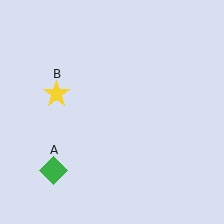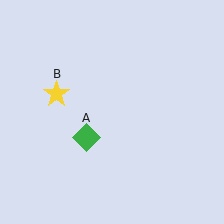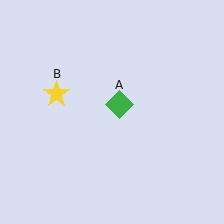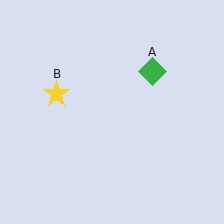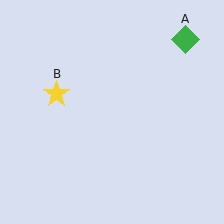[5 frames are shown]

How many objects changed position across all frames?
1 object changed position: green diamond (object A).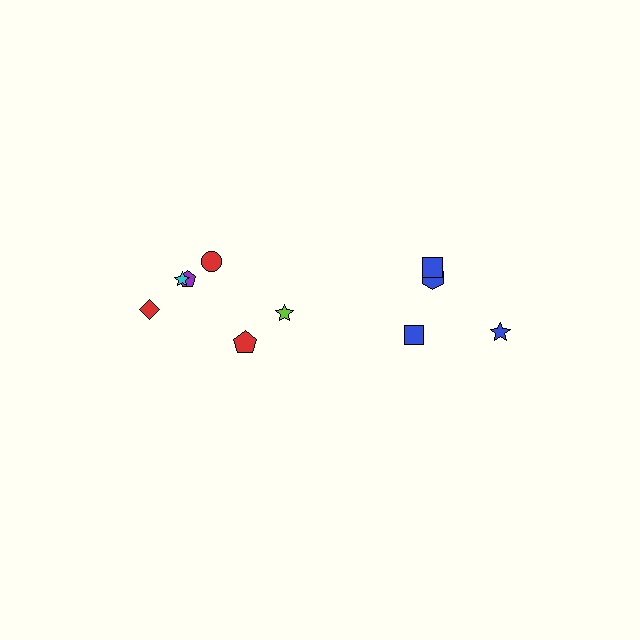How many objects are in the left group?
There are 6 objects.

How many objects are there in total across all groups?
There are 10 objects.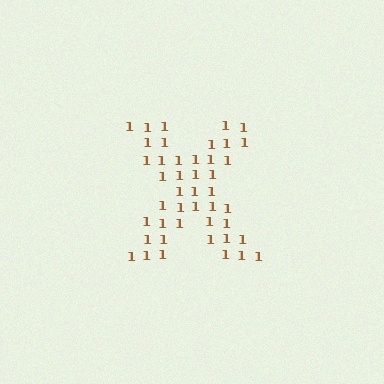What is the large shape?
The large shape is the letter X.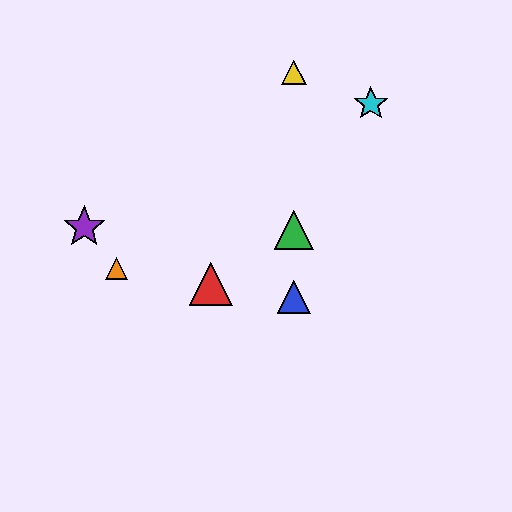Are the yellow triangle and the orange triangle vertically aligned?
No, the yellow triangle is at x≈294 and the orange triangle is at x≈116.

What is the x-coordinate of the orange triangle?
The orange triangle is at x≈116.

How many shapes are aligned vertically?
3 shapes (the blue triangle, the green triangle, the yellow triangle) are aligned vertically.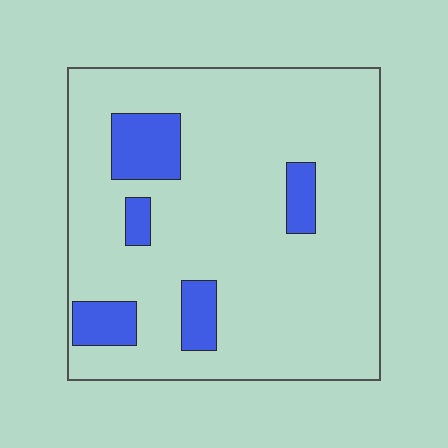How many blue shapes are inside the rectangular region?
5.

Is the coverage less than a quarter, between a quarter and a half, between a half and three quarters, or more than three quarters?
Less than a quarter.